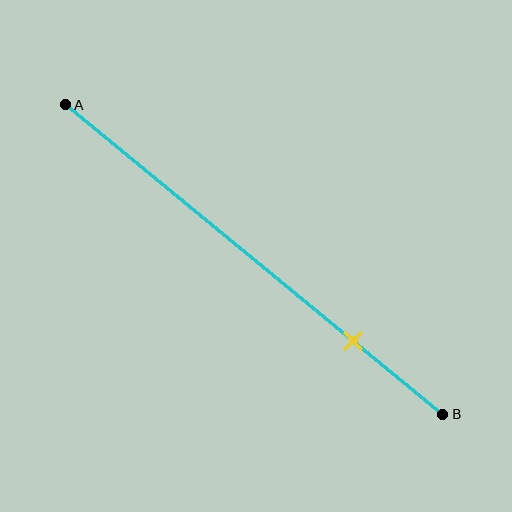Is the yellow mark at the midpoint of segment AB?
No, the mark is at about 75% from A, not at the 50% midpoint.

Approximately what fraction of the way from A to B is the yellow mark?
The yellow mark is approximately 75% of the way from A to B.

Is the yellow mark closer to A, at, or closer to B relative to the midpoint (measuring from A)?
The yellow mark is closer to point B than the midpoint of segment AB.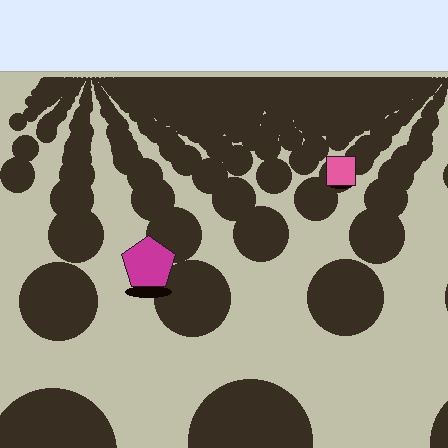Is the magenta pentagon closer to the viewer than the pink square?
Yes. The magenta pentagon is closer — you can tell from the texture gradient: the ground texture is coarser near it.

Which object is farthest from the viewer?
The pink square is farthest from the viewer. It appears smaller and the ground texture around it is denser.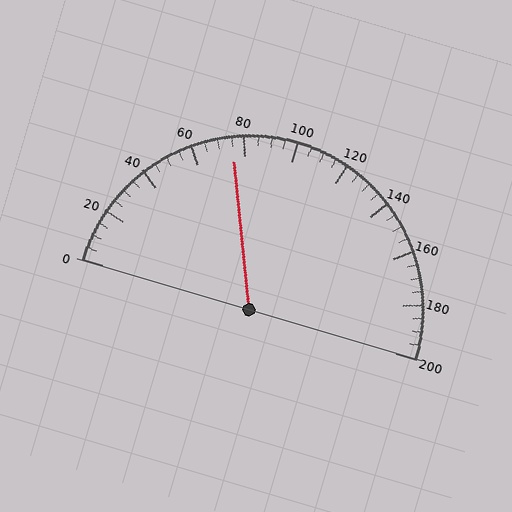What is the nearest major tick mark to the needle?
The nearest major tick mark is 80.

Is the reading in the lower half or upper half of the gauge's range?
The reading is in the lower half of the range (0 to 200).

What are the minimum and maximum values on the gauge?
The gauge ranges from 0 to 200.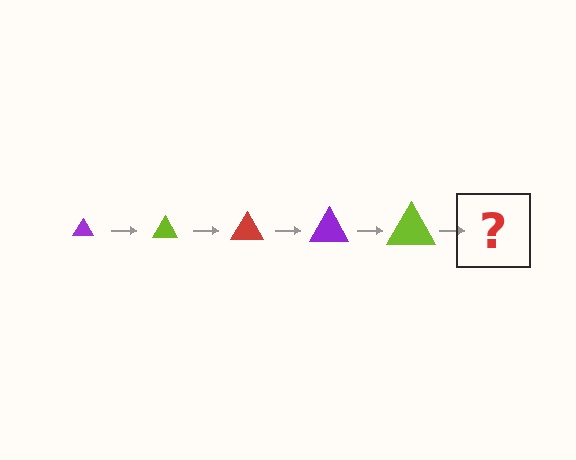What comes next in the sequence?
The next element should be a red triangle, larger than the previous one.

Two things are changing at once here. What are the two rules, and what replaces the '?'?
The two rules are that the triangle grows larger each step and the color cycles through purple, lime, and red. The '?' should be a red triangle, larger than the previous one.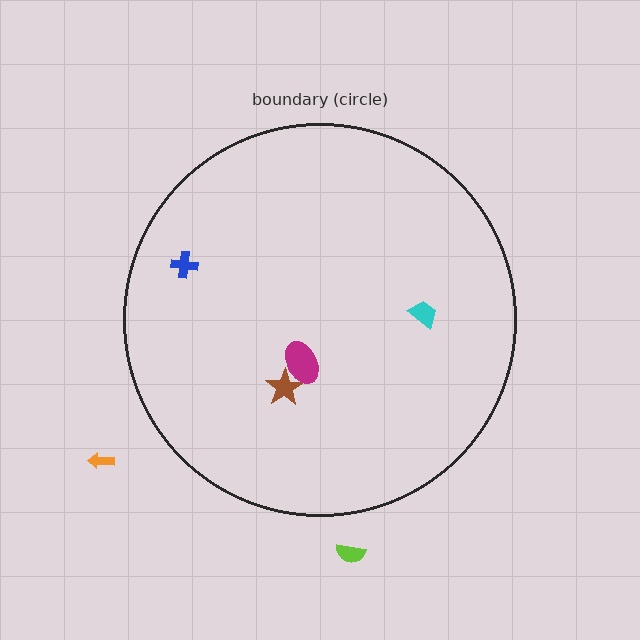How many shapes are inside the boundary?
4 inside, 2 outside.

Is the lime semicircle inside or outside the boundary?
Outside.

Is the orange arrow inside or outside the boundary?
Outside.